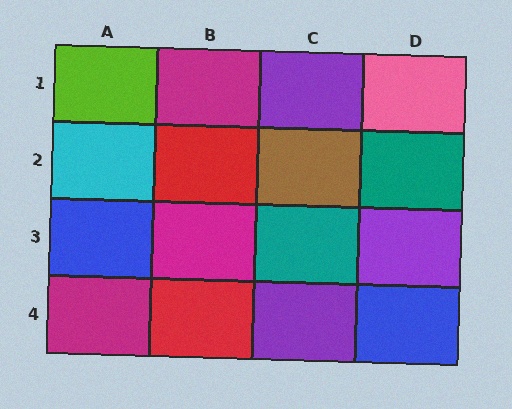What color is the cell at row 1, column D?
Pink.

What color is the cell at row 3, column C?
Teal.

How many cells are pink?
1 cell is pink.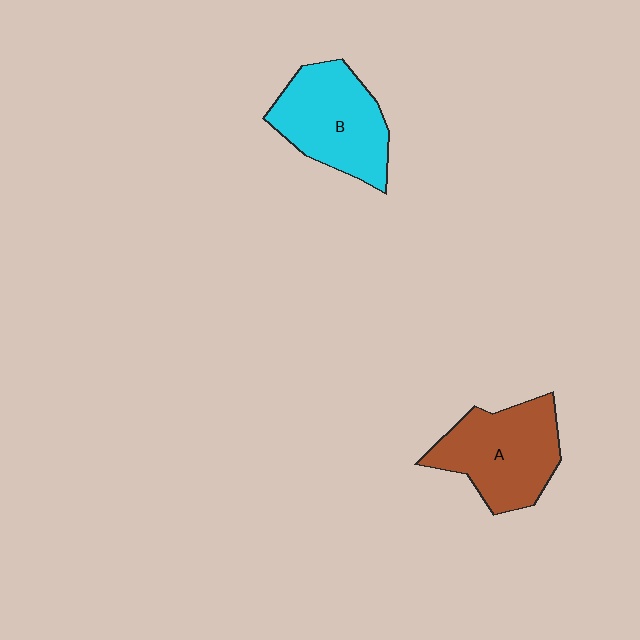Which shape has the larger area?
Shape A (brown).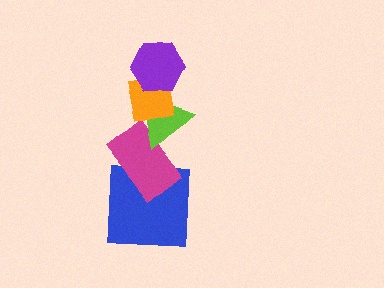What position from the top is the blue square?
The blue square is 5th from the top.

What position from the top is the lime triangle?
The lime triangle is 3rd from the top.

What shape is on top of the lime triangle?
The orange square is on top of the lime triangle.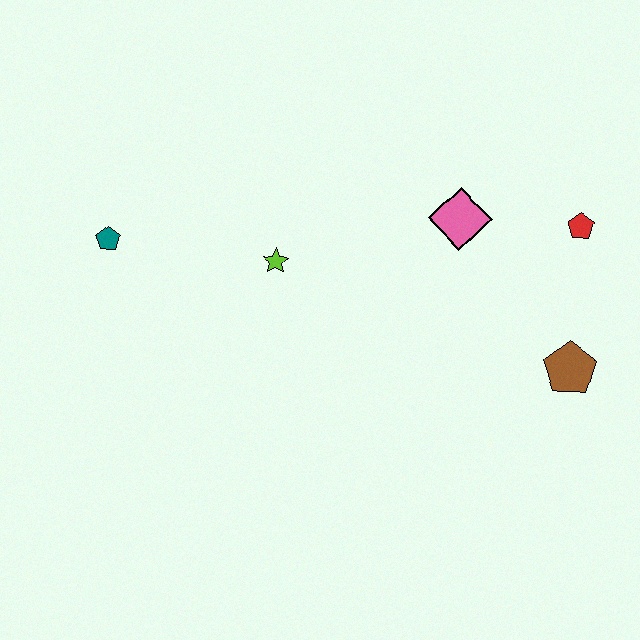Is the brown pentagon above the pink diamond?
No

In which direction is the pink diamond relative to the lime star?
The pink diamond is to the right of the lime star.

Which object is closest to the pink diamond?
The red pentagon is closest to the pink diamond.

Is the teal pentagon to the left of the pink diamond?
Yes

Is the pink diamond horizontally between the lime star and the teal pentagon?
No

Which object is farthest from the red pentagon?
The teal pentagon is farthest from the red pentagon.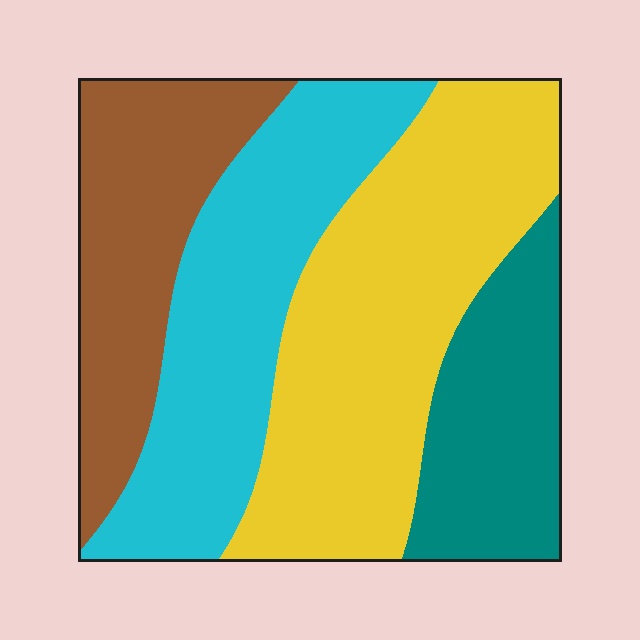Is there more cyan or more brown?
Cyan.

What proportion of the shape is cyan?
Cyan covers about 25% of the shape.